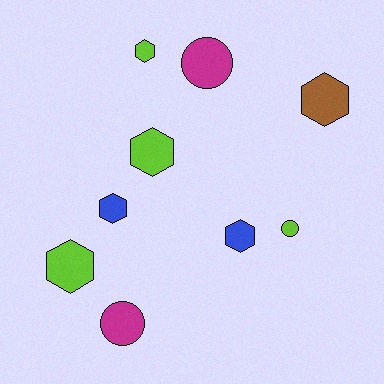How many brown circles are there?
There are no brown circles.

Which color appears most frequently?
Lime, with 4 objects.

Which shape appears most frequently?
Hexagon, with 6 objects.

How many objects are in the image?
There are 9 objects.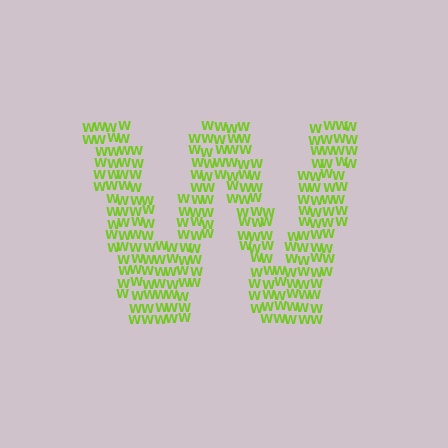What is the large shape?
The large shape is the letter W.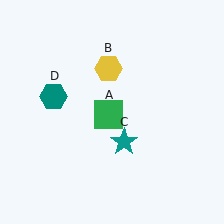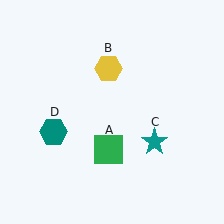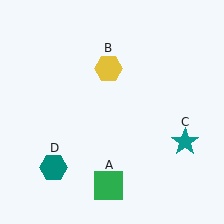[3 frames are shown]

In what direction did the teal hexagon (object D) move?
The teal hexagon (object D) moved down.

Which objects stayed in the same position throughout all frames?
Yellow hexagon (object B) remained stationary.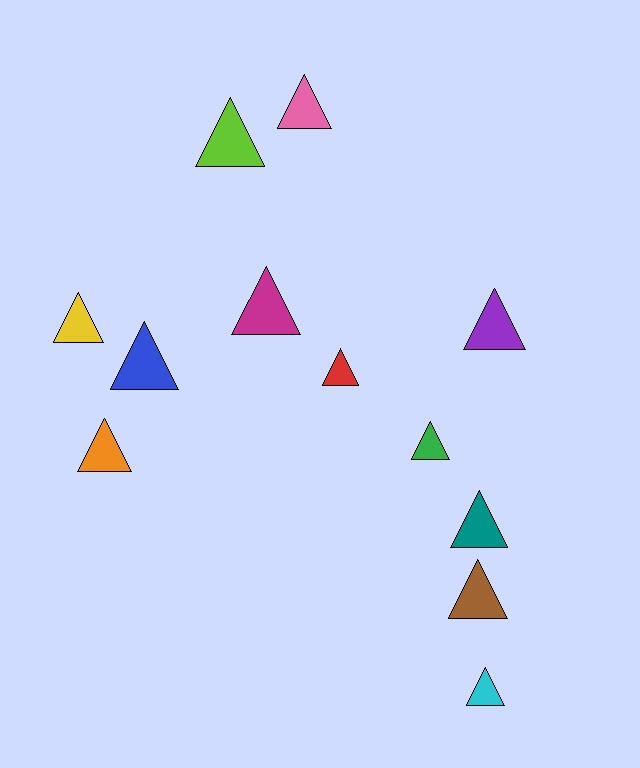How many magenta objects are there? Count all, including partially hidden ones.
There is 1 magenta object.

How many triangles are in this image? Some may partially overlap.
There are 12 triangles.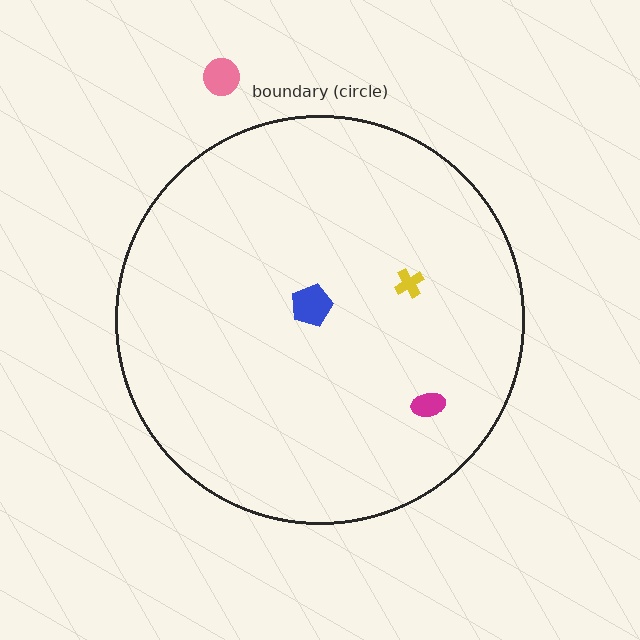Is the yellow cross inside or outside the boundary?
Inside.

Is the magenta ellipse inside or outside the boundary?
Inside.